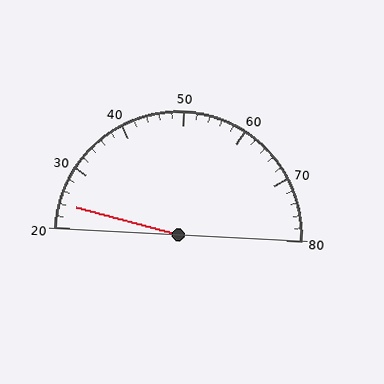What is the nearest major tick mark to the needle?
The nearest major tick mark is 20.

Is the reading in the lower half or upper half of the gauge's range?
The reading is in the lower half of the range (20 to 80).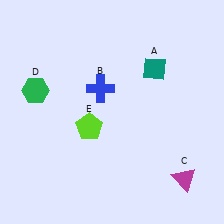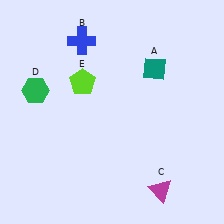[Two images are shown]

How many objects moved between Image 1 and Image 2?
3 objects moved between the two images.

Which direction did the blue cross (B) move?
The blue cross (B) moved up.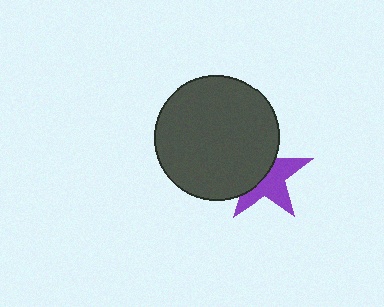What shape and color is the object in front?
The object in front is a dark gray circle.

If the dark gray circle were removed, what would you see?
You would see the complete purple star.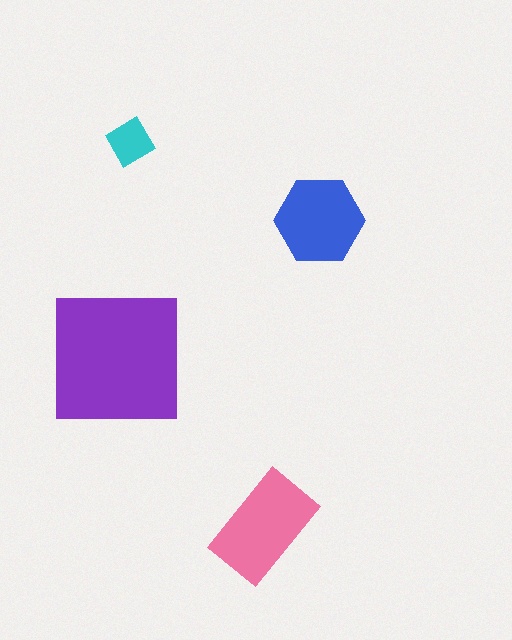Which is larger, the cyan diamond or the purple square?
The purple square.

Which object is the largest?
The purple square.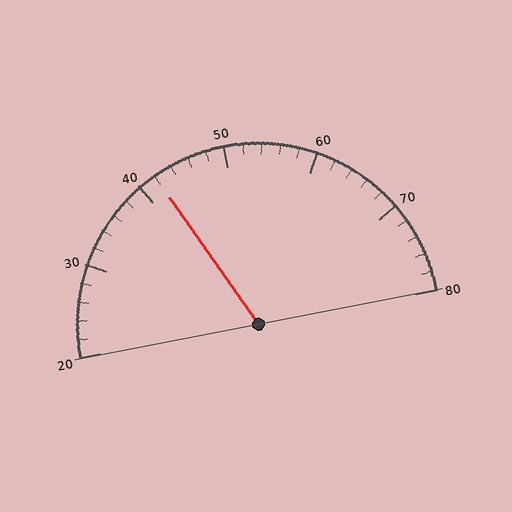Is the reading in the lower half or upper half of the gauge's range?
The reading is in the lower half of the range (20 to 80).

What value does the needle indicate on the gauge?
The needle indicates approximately 42.